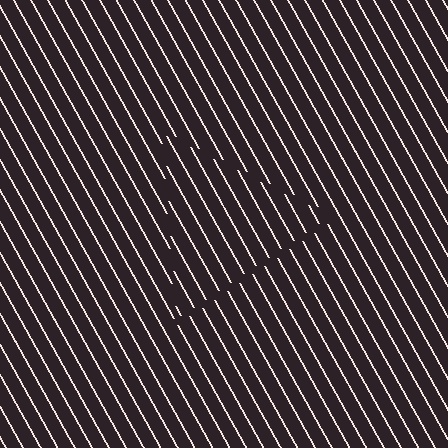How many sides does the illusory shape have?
3 sides — the line-ends trace a triangle.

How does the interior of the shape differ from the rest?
The interior of the shape contains the same grating, shifted by half a period — the contour is defined by the phase discontinuity where line-ends from the inner and outer gratings abut.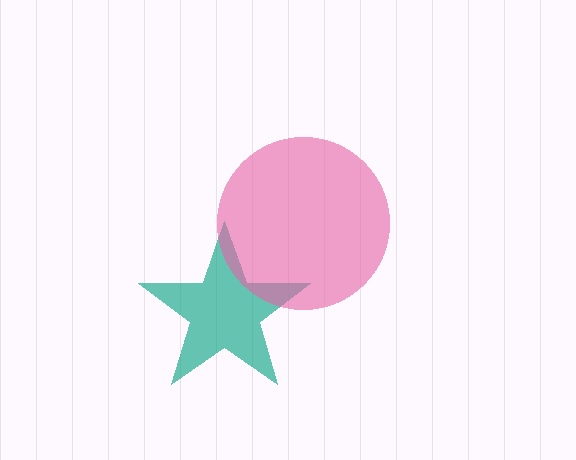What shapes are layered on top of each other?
The layered shapes are: a teal star, a pink circle.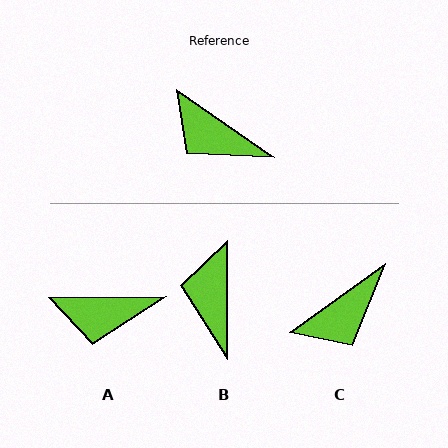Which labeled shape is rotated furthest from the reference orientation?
C, about 70 degrees away.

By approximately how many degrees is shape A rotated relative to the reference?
Approximately 35 degrees counter-clockwise.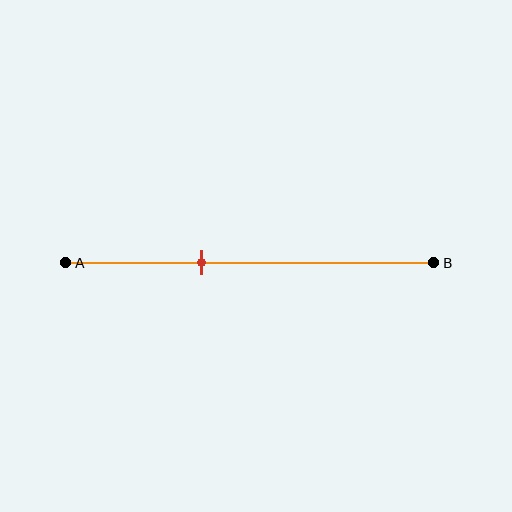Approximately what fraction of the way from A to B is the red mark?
The red mark is approximately 35% of the way from A to B.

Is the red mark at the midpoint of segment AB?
No, the mark is at about 35% from A, not at the 50% midpoint.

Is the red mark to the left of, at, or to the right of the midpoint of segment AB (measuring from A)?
The red mark is to the left of the midpoint of segment AB.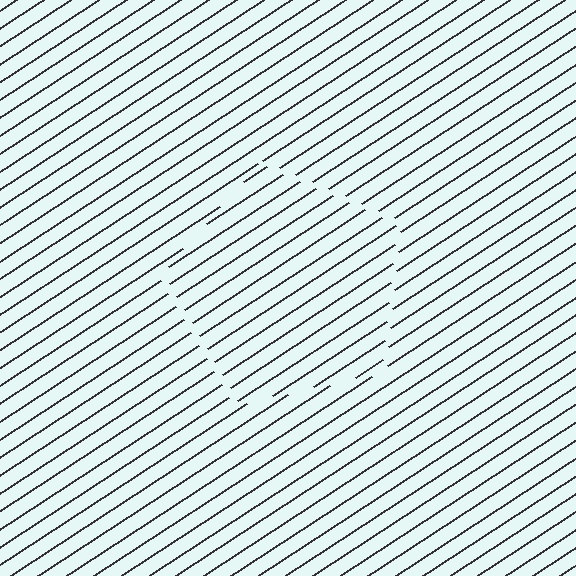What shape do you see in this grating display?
An illusory pentagon. The interior of the shape contains the same grating, shifted by half a period — the contour is defined by the phase discontinuity where line-ends from the inner and outer gratings abut.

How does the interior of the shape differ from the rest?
The interior of the shape contains the same grating, shifted by half a period — the contour is defined by the phase discontinuity where line-ends from the inner and outer gratings abut.